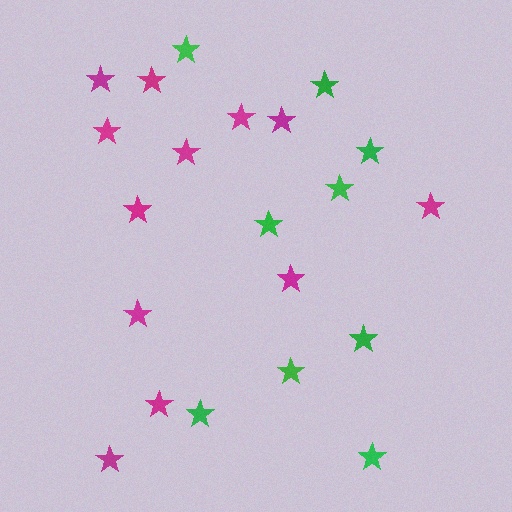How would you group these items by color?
There are 2 groups: one group of green stars (9) and one group of magenta stars (12).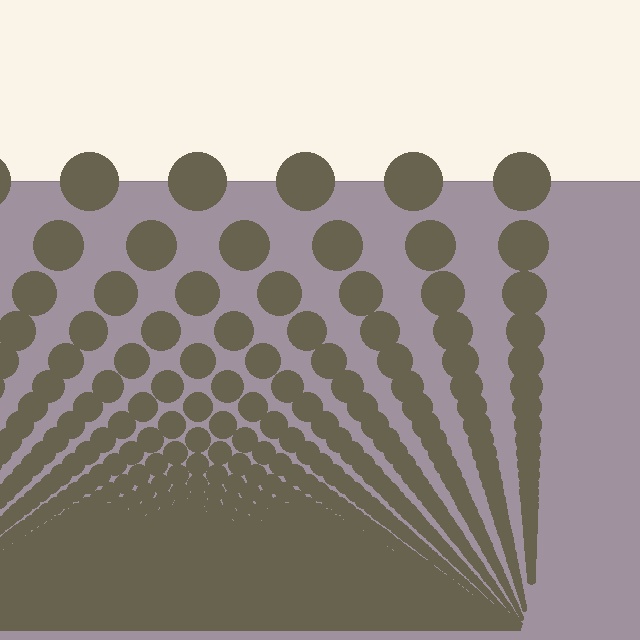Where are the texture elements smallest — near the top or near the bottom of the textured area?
Near the bottom.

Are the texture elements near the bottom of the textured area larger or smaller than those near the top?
Smaller. The gradient is inverted — elements near the bottom are smaller and denser.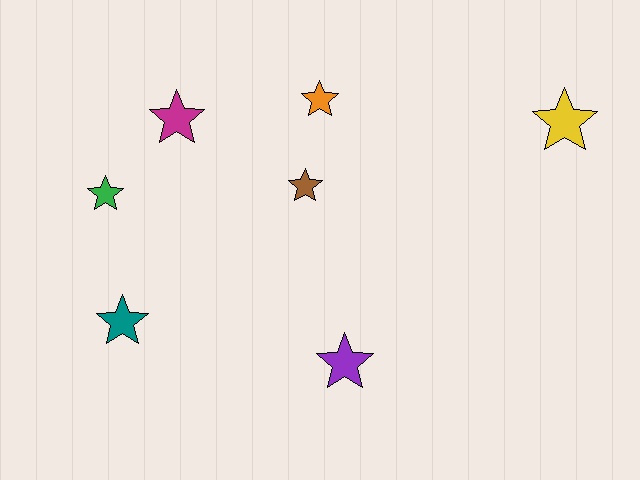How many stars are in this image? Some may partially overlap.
There are 7 stars.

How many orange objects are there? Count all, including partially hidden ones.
There is 1 orange object.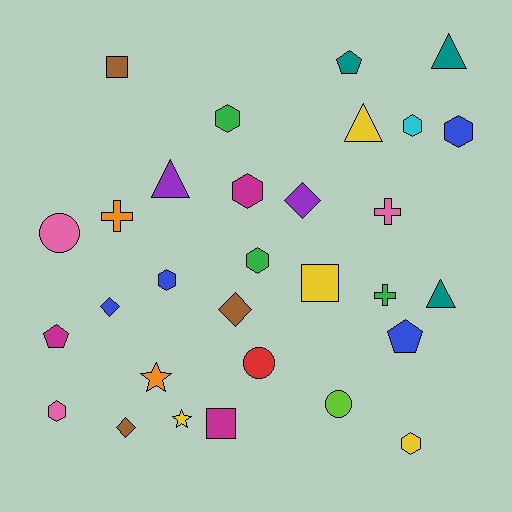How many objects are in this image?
There are 30 objects.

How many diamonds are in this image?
There are 4 diamonds.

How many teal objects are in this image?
There are 3 teal objects.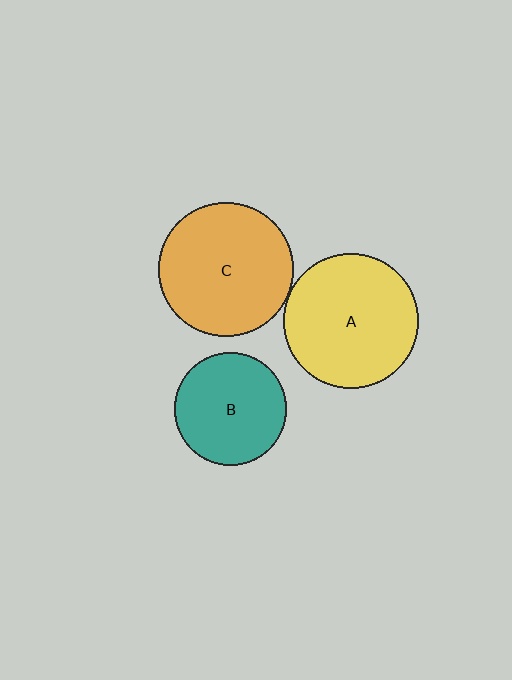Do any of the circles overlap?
No, none of the circles overlap.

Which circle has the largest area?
Circle A (yellow).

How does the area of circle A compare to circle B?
Approximately 1.4 times.